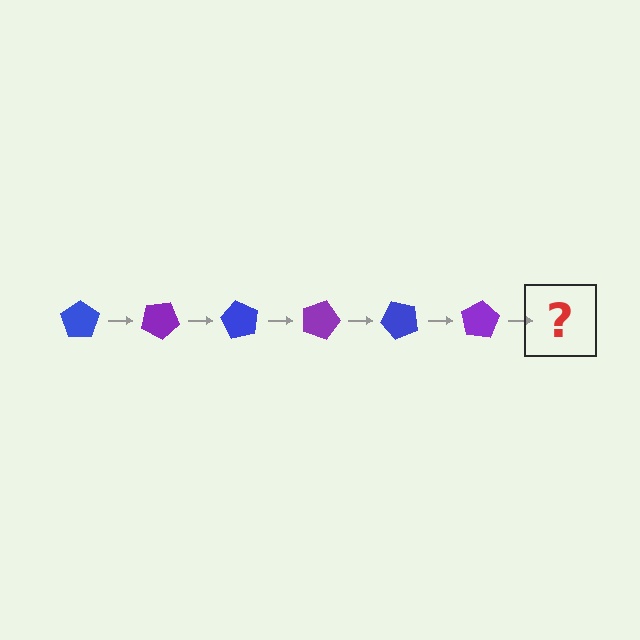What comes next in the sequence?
The next element should be a blue pentagon, rotated 180 degrees from the start.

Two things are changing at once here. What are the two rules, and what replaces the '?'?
The two rules are that it rotates 30 degrees each step and the color cycles through blue and purple. The '?' should be a blue pentagon, rotated 180 degrees from the start.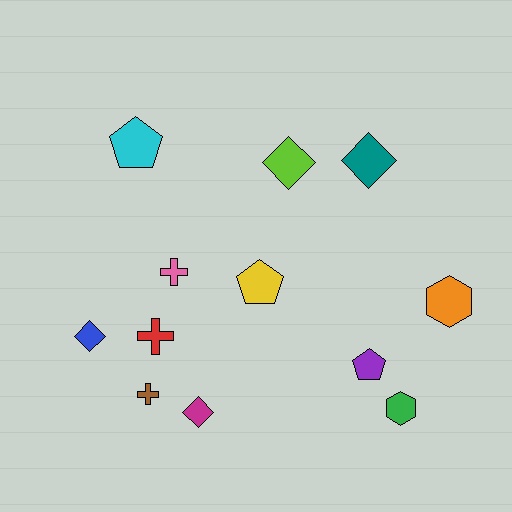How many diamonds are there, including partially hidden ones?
There are 4 diamonds.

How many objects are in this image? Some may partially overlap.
There are 12 objects.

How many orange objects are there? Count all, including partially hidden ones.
There is 1 orange object.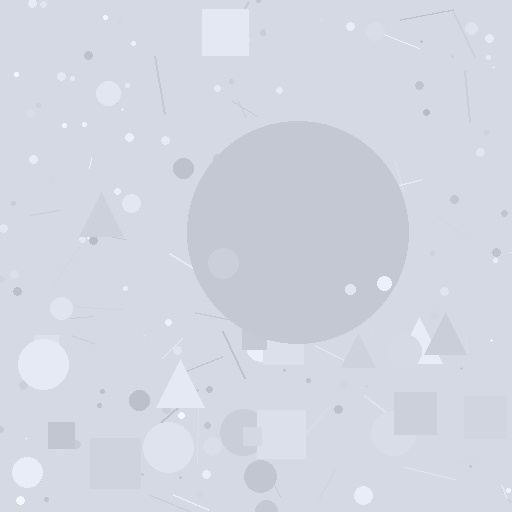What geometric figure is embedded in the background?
A circle is embedded in the background.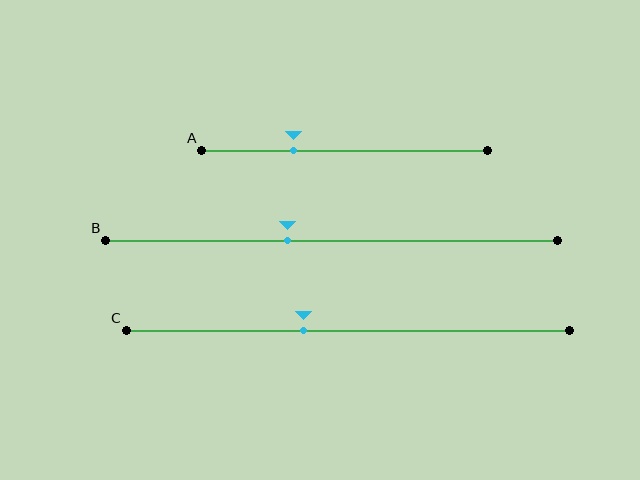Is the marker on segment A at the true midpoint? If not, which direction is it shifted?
No, the marker on segment A is shifted to the left by about 18% of the segment length.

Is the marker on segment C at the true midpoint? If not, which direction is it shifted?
No, the marker on segment C is shifted to the left by about 10% of the segment length.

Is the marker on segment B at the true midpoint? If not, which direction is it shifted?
No, the marker on segment B is shifted to the left by about 10% of the segment length.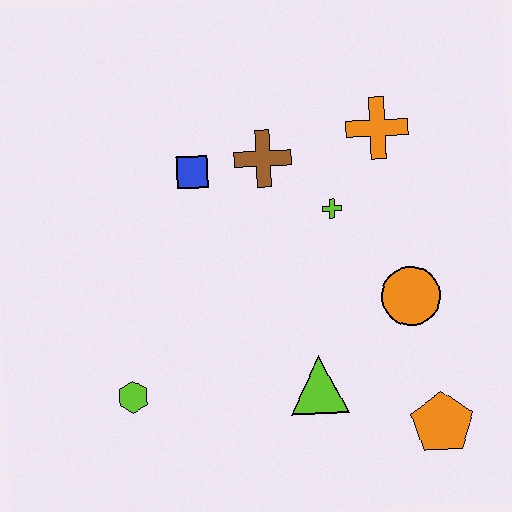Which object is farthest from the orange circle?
The lime hexagon is farthest from the orange circle.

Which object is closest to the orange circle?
The lime cross is closest to the orange circle.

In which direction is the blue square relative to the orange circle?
The blue square is to the left of the orange circle.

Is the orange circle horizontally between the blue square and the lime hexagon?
No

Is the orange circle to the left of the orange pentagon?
Yes